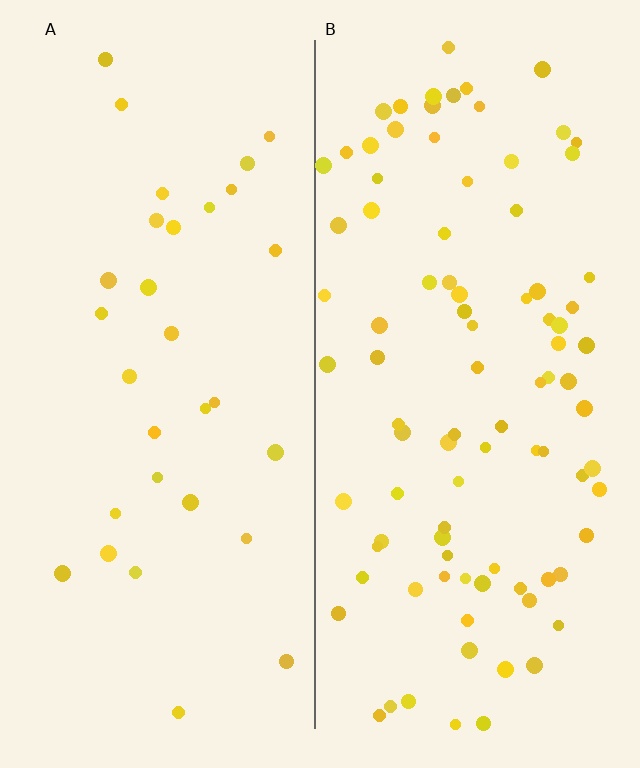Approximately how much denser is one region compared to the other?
Approximately 3.0× — region B over region A.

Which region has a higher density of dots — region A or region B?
B (the right).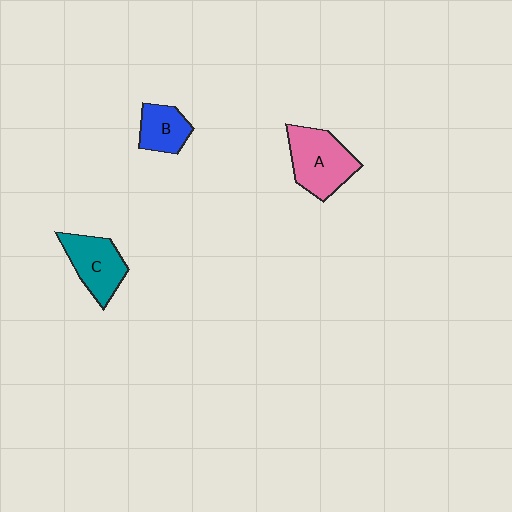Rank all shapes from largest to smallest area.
From largest to smallest: A (pink), C (teal), B (blue).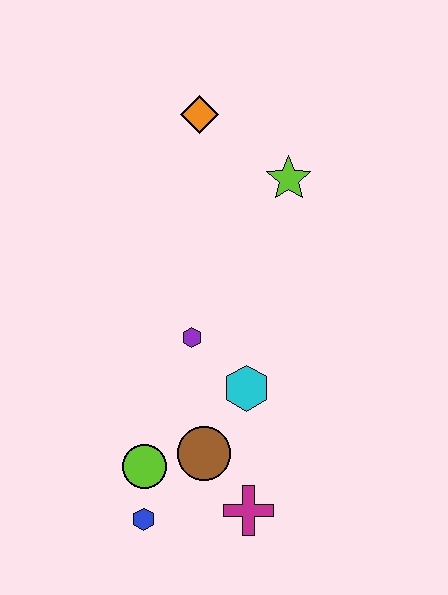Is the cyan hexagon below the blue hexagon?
No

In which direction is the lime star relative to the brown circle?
The lime star is above the brown circle.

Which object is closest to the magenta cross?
The brown circle is closest to the magenta cross.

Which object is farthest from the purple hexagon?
The orange diamond is farthest from the purple hexagon.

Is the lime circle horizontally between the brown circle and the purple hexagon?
No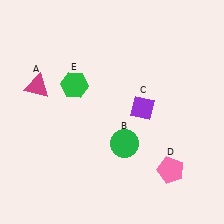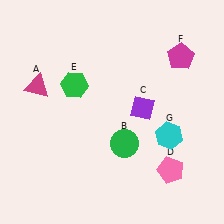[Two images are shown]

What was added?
A magenta pentagon (F), a cyan hexagon (G) were added in Image 2.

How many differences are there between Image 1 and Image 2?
There are 2 differences between the two images.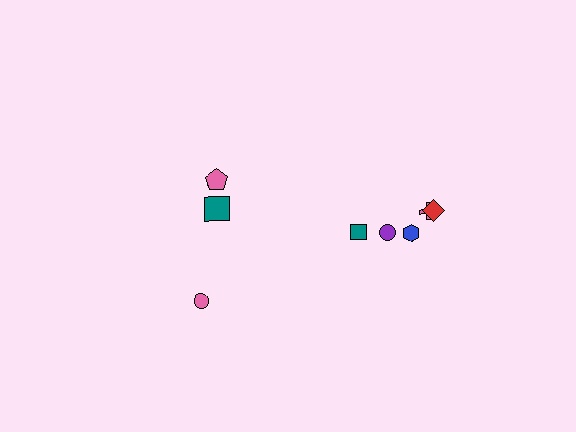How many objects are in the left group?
There are 3 objects.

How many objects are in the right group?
There are 5 objects.